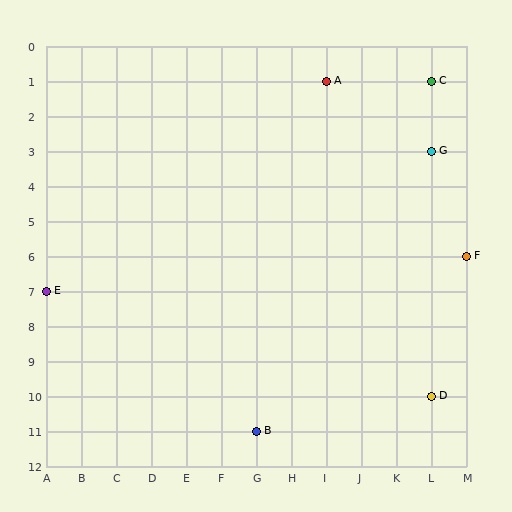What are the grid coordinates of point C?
Point C is at grid coordinates (L, 1).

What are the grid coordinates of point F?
Point F is at grid coordinates (M, 6).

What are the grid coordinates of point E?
Point E is at grid coordinates (A, 7).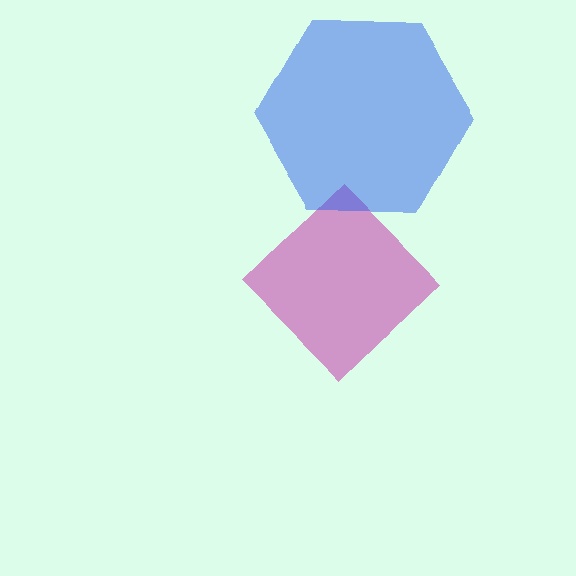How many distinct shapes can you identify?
There are 2 distinct shapes: a magenta diamond, a blue hexagon.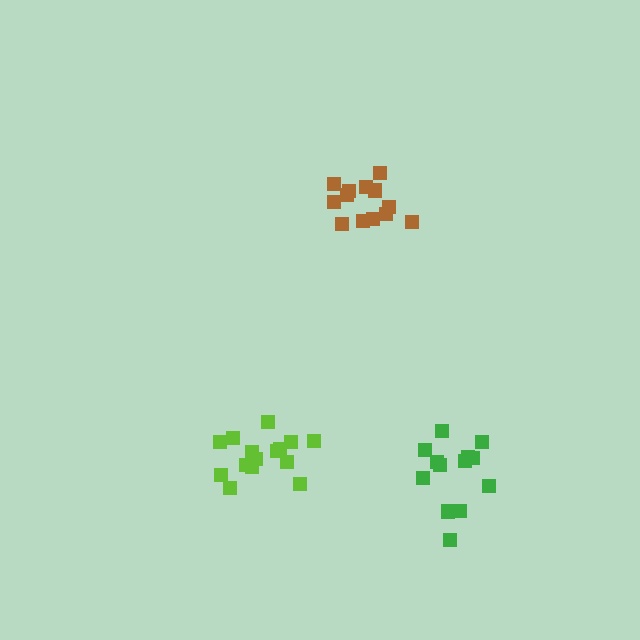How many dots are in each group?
Group 1: 15 dots, Group 2: 13 dots, Group 3: 13 dots (41 total).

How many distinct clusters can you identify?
There are 3 distinct clusters.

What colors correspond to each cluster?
The clusters are colored: lime, brown, green.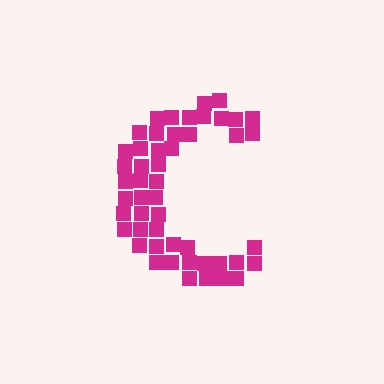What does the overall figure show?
The overall figure shows the letter C.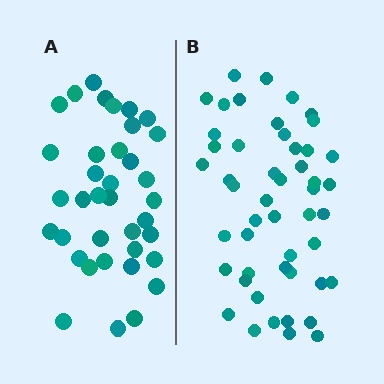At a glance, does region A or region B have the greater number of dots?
Region B (the right region) has more dots.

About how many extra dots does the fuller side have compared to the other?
Region B has roughly 12 or so more dots than region A.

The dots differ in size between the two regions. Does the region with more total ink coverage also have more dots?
No. Region A has more total ink coverage because its dots are larger, but region B actually contains more individual dots. Total area can be misleading — the number of items is what matters here.